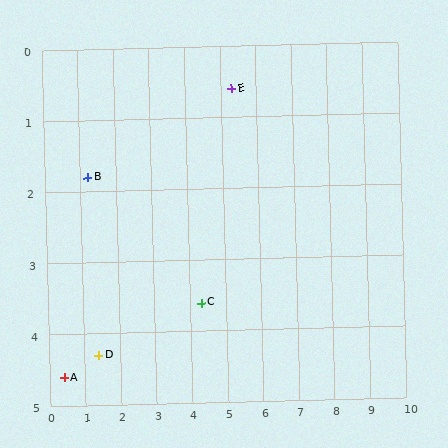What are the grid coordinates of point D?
Point D is at approximately (1.4, 4.3).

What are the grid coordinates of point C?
Point C is at approximately (4.3, 3.6).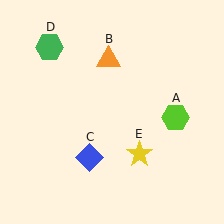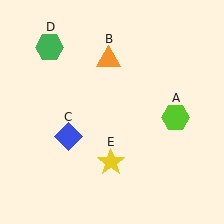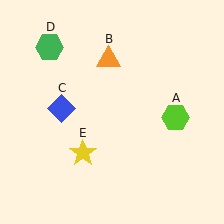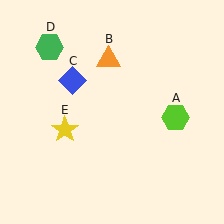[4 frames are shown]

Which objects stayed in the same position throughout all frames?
Lime hexagon (object A) and orange triangle (object B) and green hexagon (object D) remained stationary.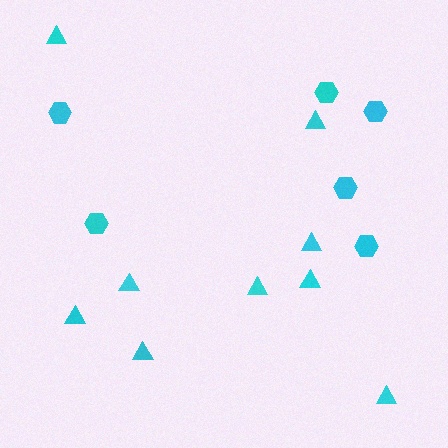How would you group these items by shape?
There are 2 groups: one group of triangles (9) and one group of hexagons (6).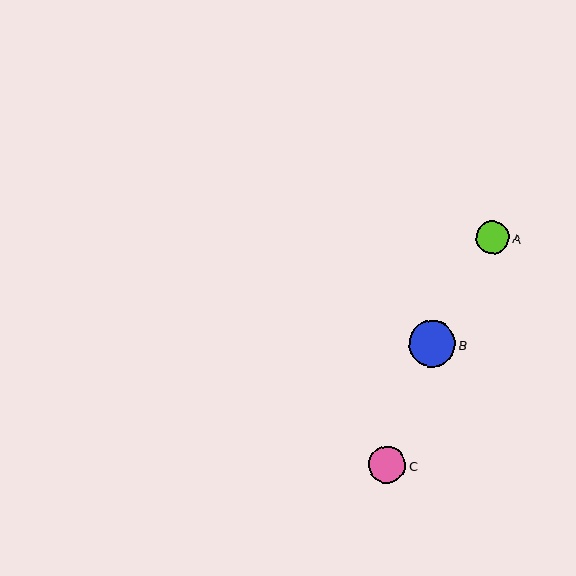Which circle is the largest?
Circle B is the largest with a size of approximately 46 pixels.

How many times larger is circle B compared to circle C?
Circle B is approximately 1.3 times the size of circle C.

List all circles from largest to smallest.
From largest to smallest: B, C, A.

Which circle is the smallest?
Circle A is the smallest with a size of approximately 33 pixels.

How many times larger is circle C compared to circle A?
Circle C is approximately 1.1 times the size of circle A.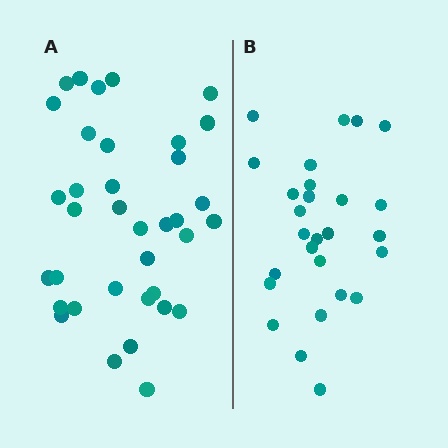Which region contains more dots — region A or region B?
Region A (the left region) has more dots.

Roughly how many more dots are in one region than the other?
Region A has roughly 8 or so more dots than region B.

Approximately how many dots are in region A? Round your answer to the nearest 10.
About 40 dots. (The exact count is 36, which rounds to 40.)